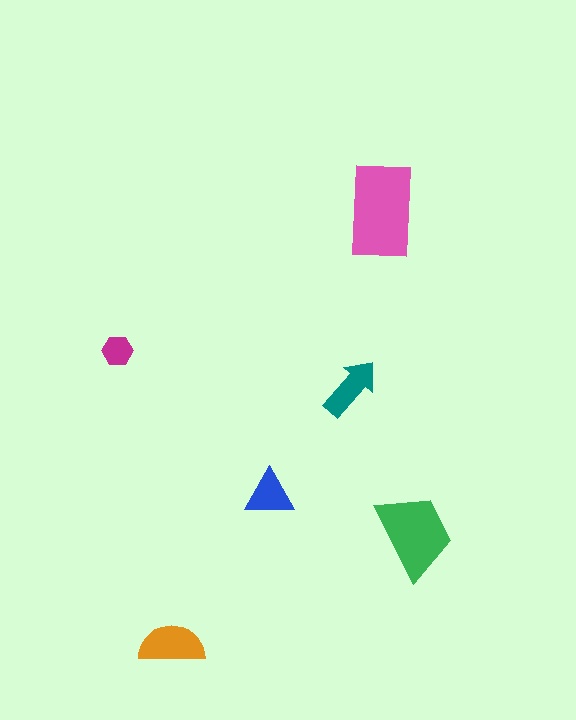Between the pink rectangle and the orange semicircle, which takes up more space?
The pink rectangle.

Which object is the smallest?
The magenta hexagon.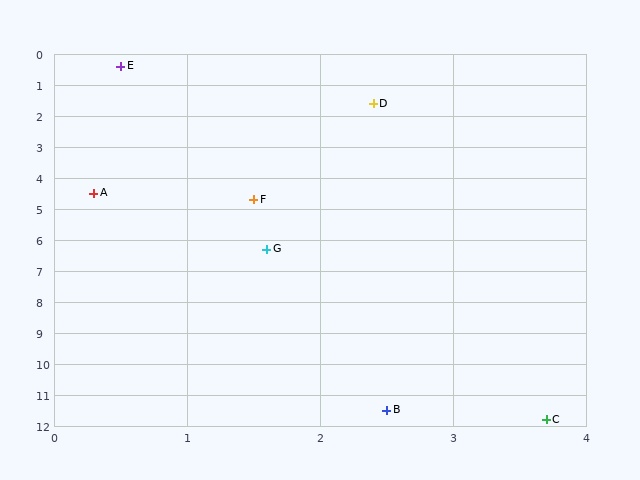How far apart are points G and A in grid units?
Points G and A are about 2.2 grid units apart.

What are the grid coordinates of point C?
Point C is at approximately (3.7, 11.8).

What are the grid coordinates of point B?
Point B is at approximately (2.5, 11.5).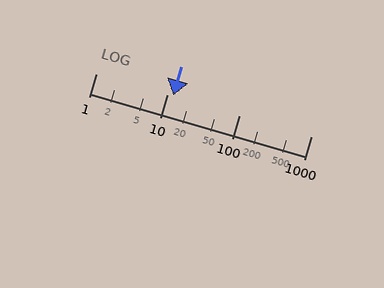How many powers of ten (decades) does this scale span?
The scale spans 3 decades, from 1 to 1000.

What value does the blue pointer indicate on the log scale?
The pointer indicates approximately 12.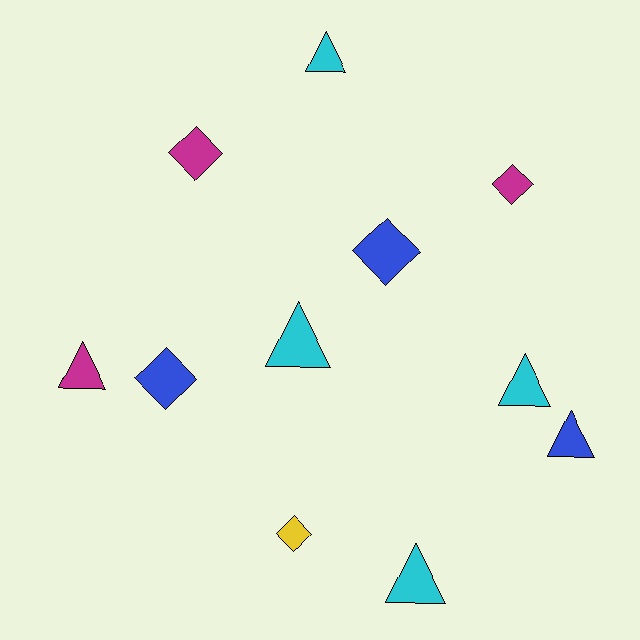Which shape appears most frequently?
Triangle, with 6 objects.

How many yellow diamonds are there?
There is 1 yellow diamond.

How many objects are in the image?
There are 11 objects.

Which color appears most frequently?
Cyan, with 4 objects.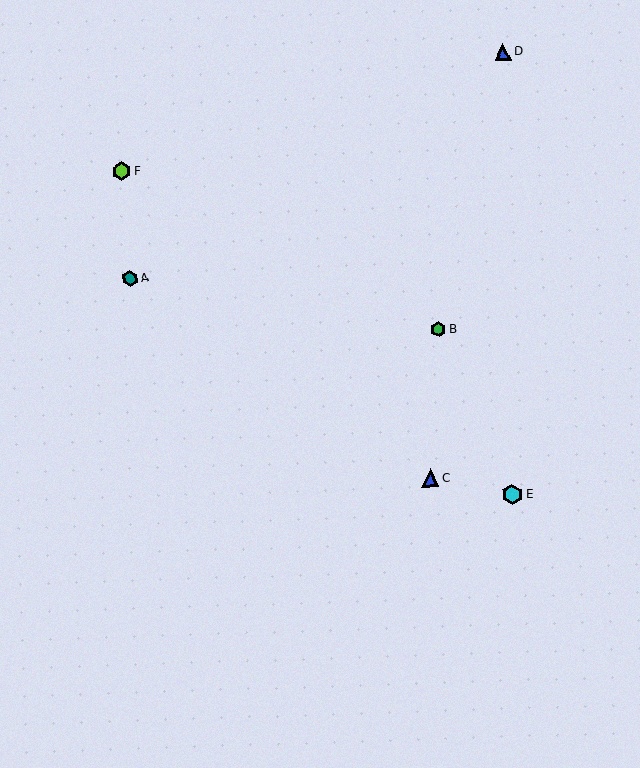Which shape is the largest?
The cyan hexagon (labeled E) is the largest.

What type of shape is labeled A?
Shape A is a teal hexagon.